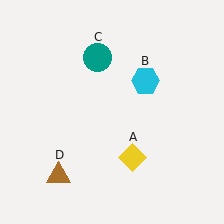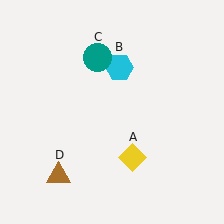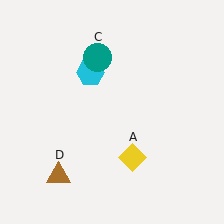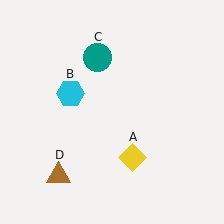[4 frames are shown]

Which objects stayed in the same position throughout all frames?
Yellow diamond (object A) and teal circle (object C) and brown triangle (object D) remained stationary.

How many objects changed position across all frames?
1 object changed position: cyan hexagon (object B).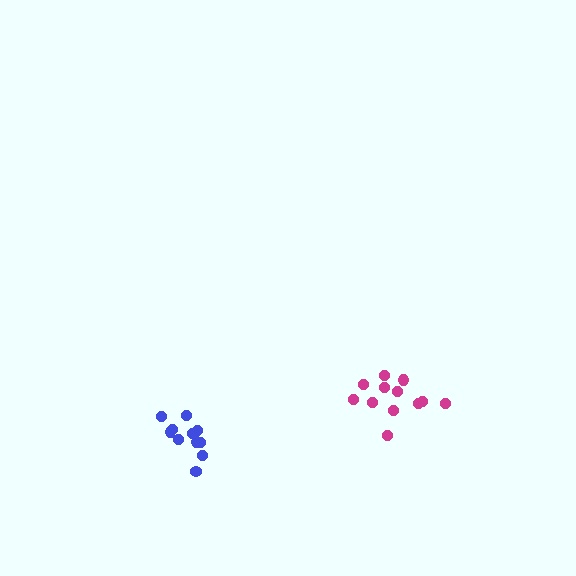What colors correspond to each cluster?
The clusters are colored: blue, magenta.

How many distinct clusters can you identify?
There are 2 distinct clusters.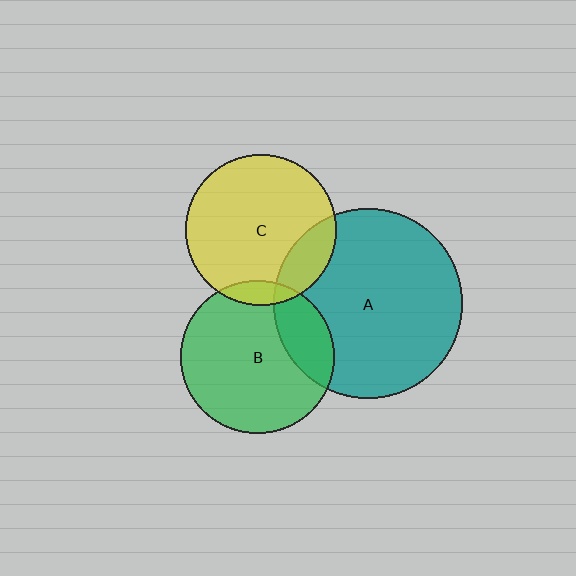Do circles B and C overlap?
Yes.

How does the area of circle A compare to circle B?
Approximately 1.5 times.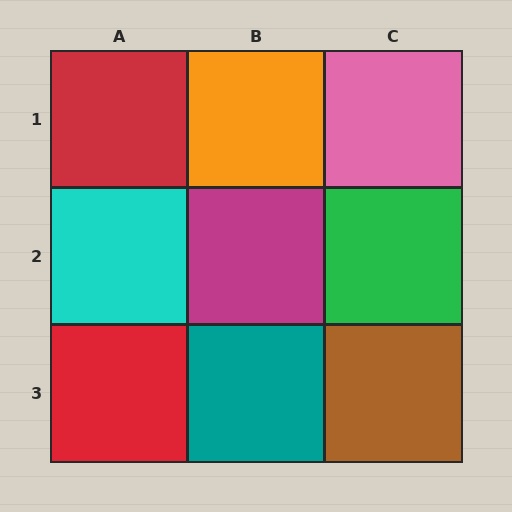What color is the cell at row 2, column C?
Green.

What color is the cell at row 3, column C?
Brown.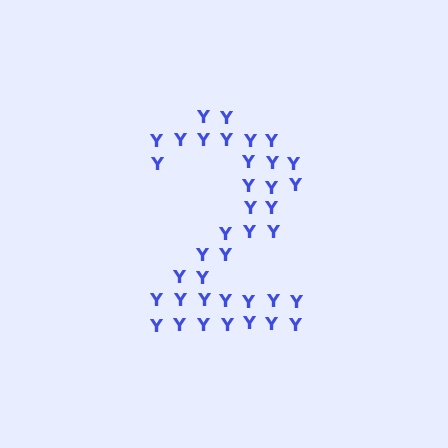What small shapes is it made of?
It is made of small letter Y's.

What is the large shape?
The large shape is the digit 2.